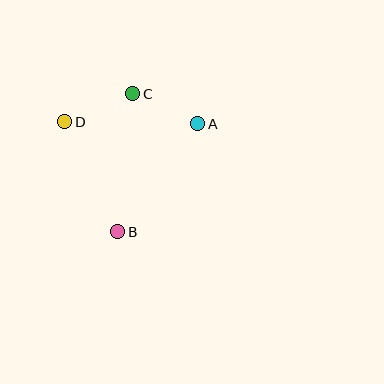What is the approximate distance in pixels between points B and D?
The distance between B and D is approximately 122 pixels.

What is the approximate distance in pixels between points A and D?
The distance between A and D is approximately 133 pixels.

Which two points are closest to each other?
Points A and C are closest to each other.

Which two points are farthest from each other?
Points B and C are farthest from each other.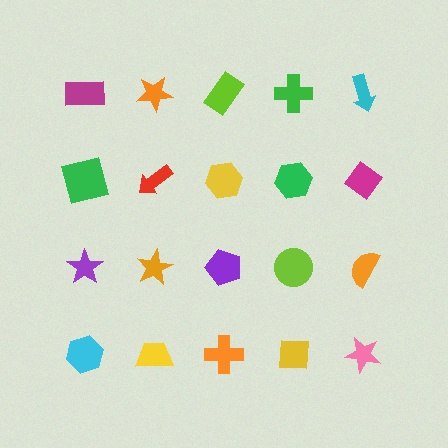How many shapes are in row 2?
5 shapes.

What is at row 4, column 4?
A yellow square.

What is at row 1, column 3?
A lime rectangle.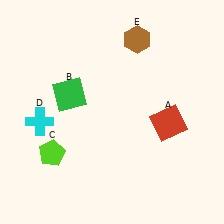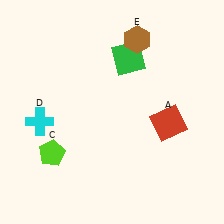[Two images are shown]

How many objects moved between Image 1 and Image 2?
1 object moved between the two images.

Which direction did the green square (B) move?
The green square (B) moved right.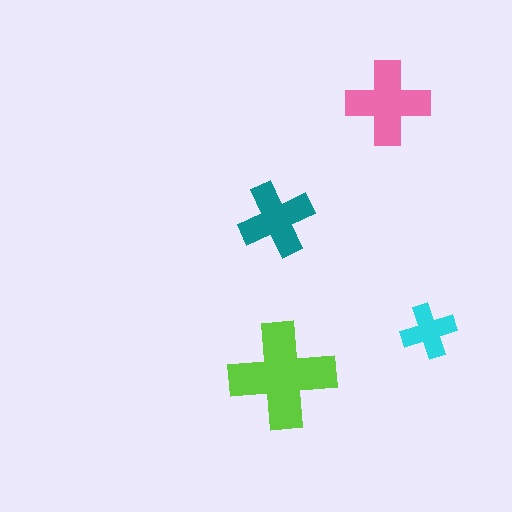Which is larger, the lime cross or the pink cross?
The lime one.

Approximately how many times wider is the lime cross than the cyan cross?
About 2 times wider.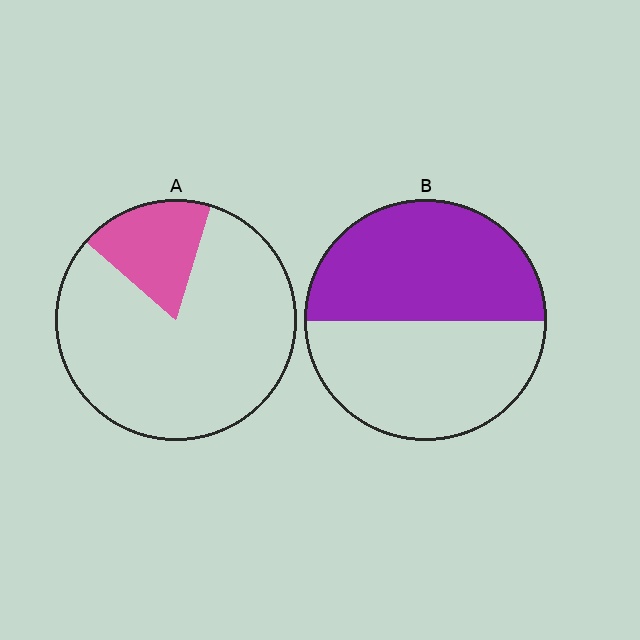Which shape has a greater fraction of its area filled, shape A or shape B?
Shape B.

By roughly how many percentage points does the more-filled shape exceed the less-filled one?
By roughly 30 percentage points (B over A).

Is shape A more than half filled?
No.